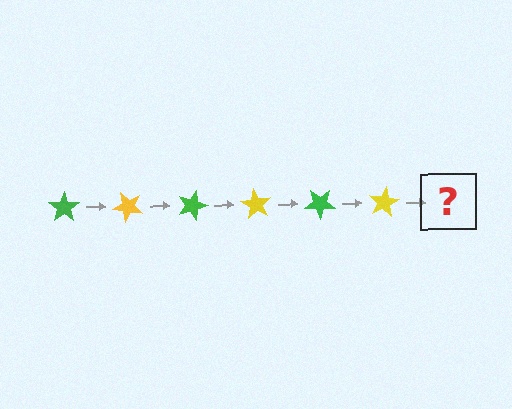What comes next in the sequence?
The next element should be a green star, rotated 270 degrees from the start.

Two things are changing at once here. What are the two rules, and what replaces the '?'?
The two rules are that it rotates 45 degrees each step and the color cycles through green and yellow. The '?' should be a green star, rotated 270 degrees from the start.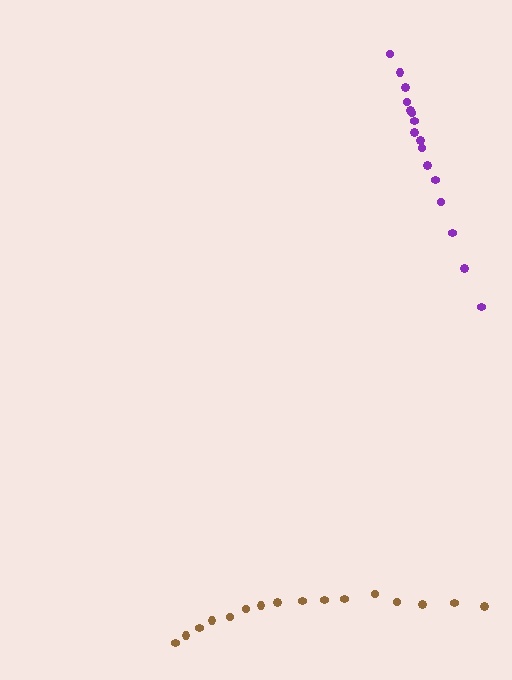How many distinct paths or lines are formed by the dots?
There are 2 distinct paths.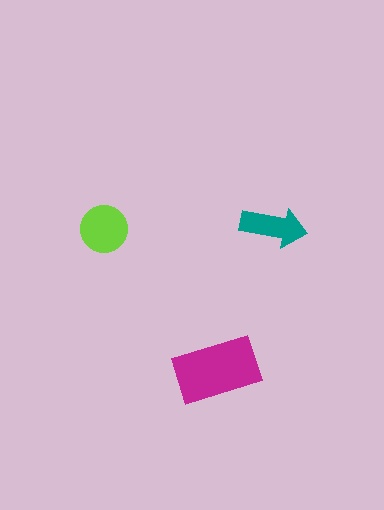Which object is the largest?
The magenta rectangle.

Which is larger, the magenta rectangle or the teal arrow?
The magenta rectangle.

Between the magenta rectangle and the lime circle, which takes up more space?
The magenta rectangle.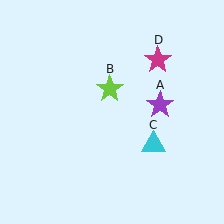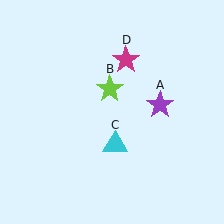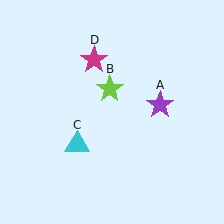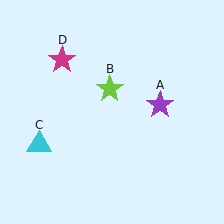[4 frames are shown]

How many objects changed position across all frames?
2 objects changed position: cyan triangle (object C), magenta star (object D).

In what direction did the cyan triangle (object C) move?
The cyan triangle (object C) moved left.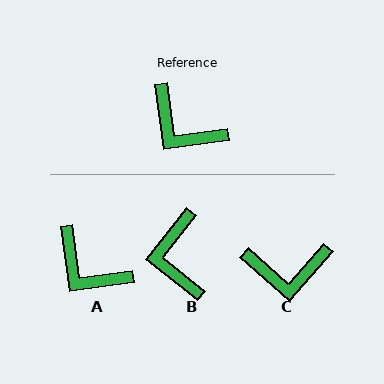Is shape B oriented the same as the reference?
No, it is off by about 46 degrees.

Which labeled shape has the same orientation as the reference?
A.